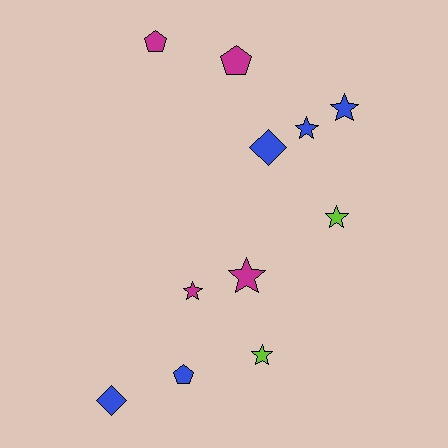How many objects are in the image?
There are 11 objects.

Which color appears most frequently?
Blue, with 5 objects.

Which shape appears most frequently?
Star, with 6 objects.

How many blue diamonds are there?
There are 2 blue diamonds.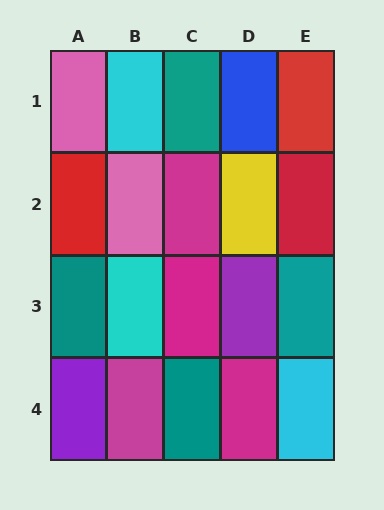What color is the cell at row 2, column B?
Pink.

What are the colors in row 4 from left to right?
Purple, magenta, teal, magenta, cyan.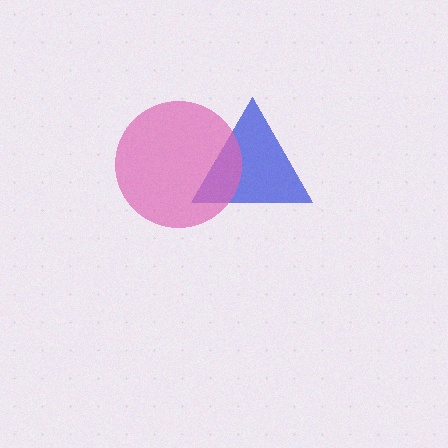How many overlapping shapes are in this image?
There are 2 overlapping shapes in the image.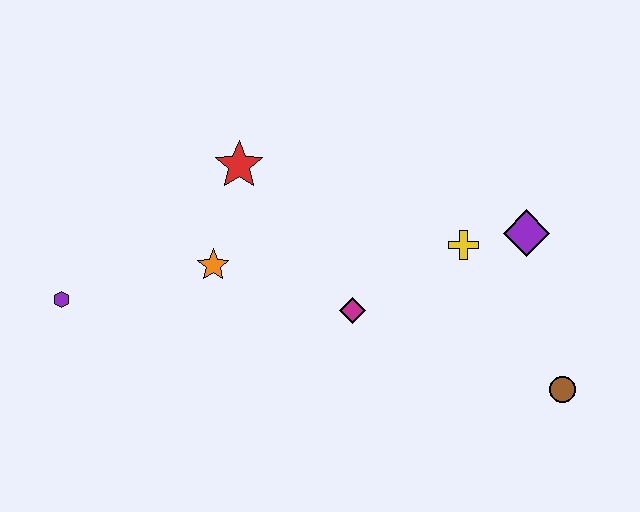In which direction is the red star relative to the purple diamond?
The red star is to the left of the purple diamond.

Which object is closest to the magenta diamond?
The yellow cross is closest to the magenta diamond.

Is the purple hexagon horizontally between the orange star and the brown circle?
No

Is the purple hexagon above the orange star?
No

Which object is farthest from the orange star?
The brown circle is farthest from the orange star.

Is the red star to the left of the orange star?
No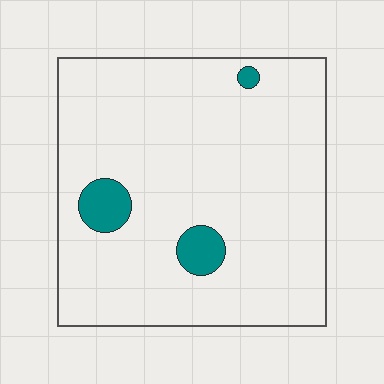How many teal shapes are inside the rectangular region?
3.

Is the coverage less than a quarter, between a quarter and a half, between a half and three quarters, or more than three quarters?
Less than a quarter.